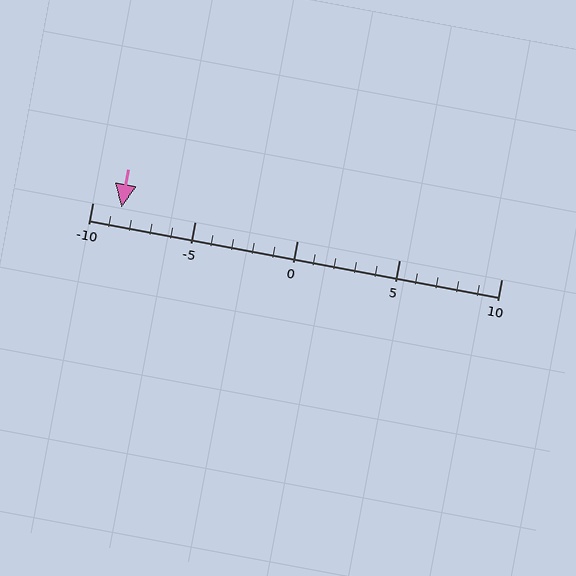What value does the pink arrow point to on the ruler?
The pink arrow points to approximately -9.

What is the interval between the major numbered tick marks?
The major tick marks are spaced 5 units apart.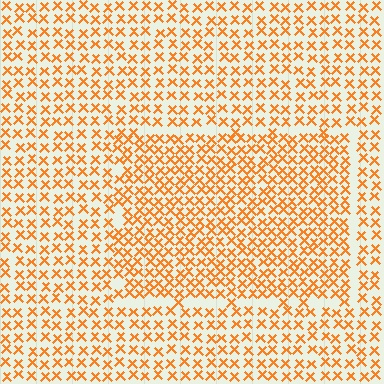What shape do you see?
I see a rectangle.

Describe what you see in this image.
The image contains small orange elements arranged at two different densities. A rectangle-shaped region is visible where the elements are more densely packed than the surrounding area.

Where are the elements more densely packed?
The elements are more densely packed inside the rectangle boundary.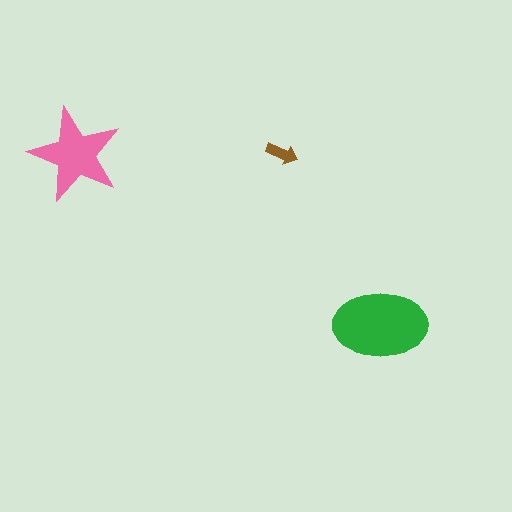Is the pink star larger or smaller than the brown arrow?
Larger.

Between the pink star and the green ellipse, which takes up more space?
The green ellipse.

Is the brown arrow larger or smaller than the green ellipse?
Smaller.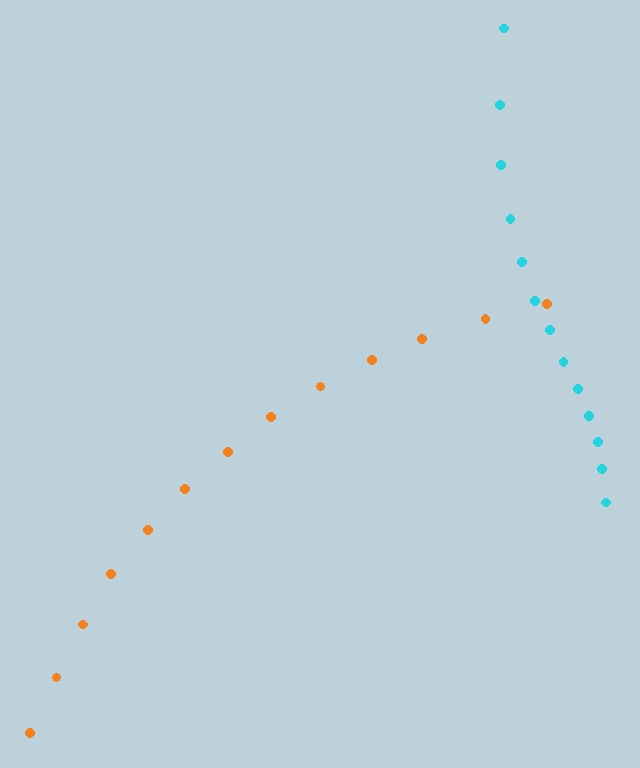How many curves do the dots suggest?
There are 2 distinct paths.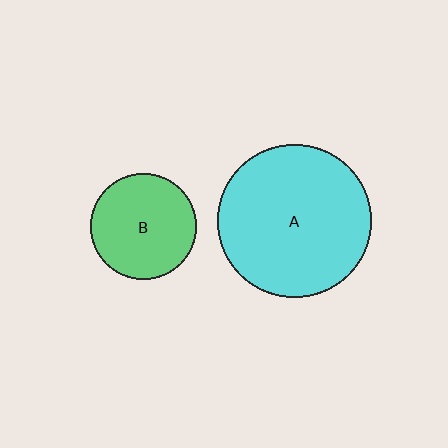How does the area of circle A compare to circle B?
Approximately 2.1 times.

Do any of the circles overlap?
No, none of the circles overlap.